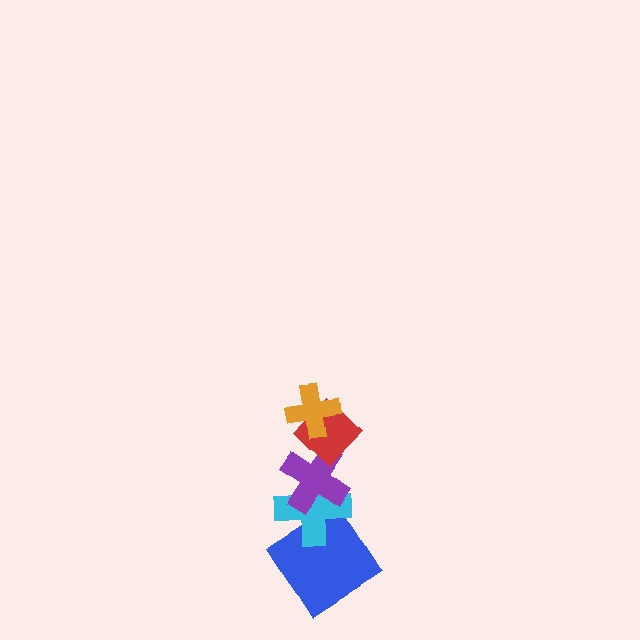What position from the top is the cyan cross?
The cyan cross is 4th from the top.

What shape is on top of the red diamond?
The orange cross is on top of the red diamond.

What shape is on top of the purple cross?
The red diamond is on top of the purple cross.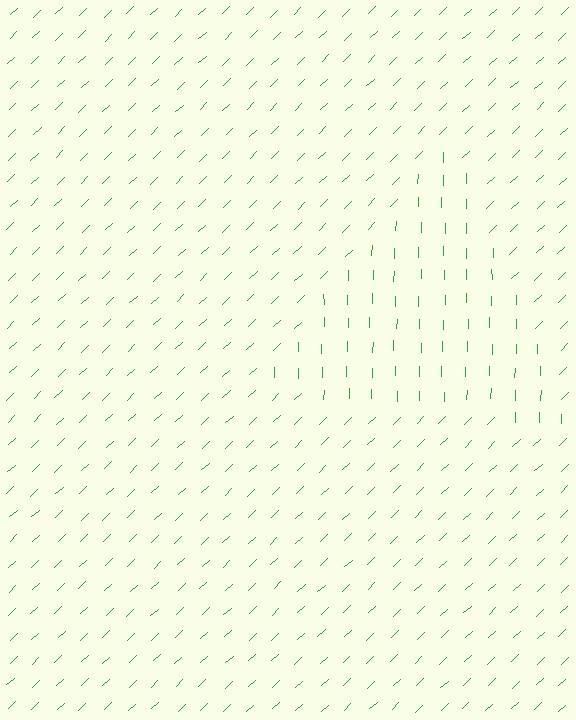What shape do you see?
I see a triangle.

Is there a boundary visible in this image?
Yes, there is a texture boundary formed by a change in line orientation.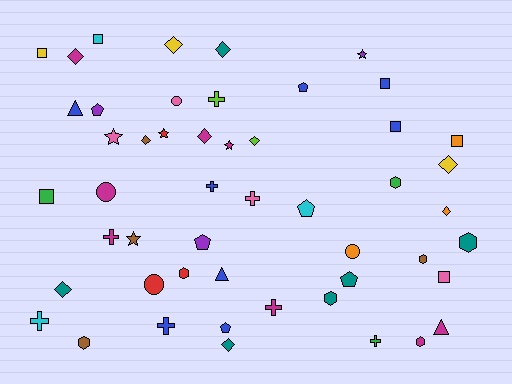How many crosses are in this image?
There are 8 crosses.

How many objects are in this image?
There are 50 objects.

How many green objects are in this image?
There are 3 green objects.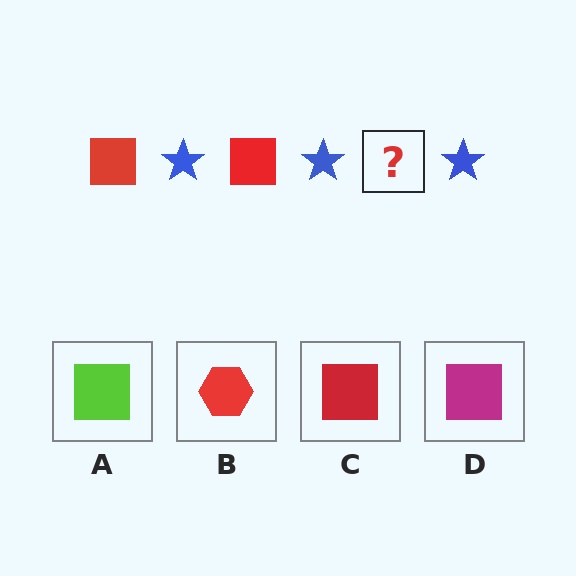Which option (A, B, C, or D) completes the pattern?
C.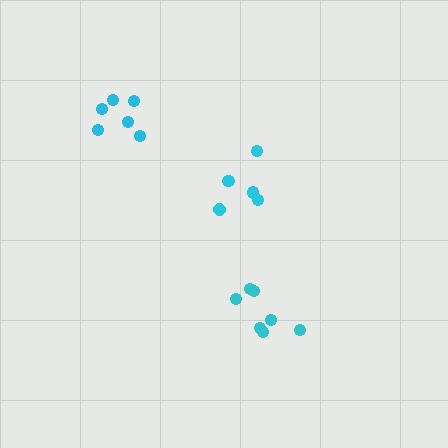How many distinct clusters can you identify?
There are 3 distinct clusters.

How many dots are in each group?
Group 1: 7 dots, Group 2: 5 dots, Group 3: 6 dots (18 total).